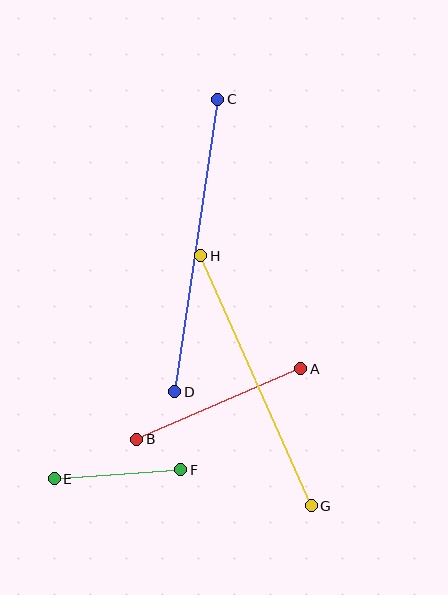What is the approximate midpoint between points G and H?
The midpoint is at approximately (256, 381) pixels.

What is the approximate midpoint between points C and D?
The midpoint is at approximately (196, 246) pixels.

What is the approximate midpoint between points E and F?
The midpoint is at approximately (118, 474) pixels.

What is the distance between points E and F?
The distance is approximately 127 pixels.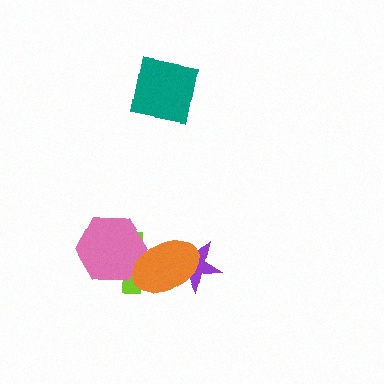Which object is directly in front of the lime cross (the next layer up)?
The pink hexagon is directly in front of the lime cross.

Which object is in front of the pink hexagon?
The orange ellipse is in front of the pink hexagon.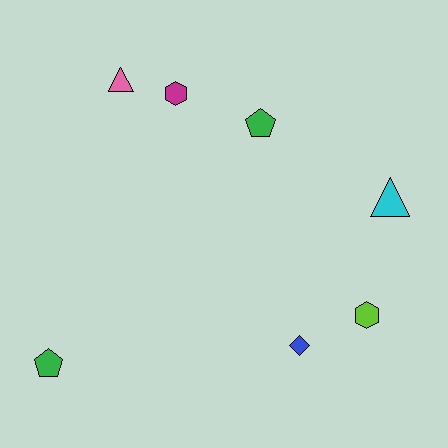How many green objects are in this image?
There are 2 green objects.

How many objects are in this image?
There are 7 objects.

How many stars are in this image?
There are no stars.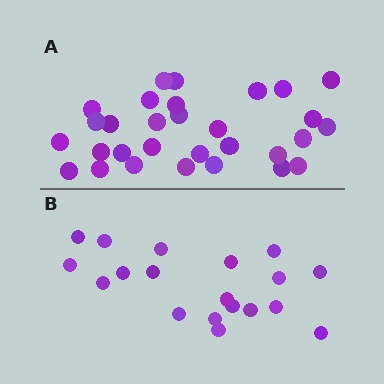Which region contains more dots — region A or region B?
Region A (the top region) has more dots.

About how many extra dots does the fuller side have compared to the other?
Region A has roughly 12 or so more dots than region B.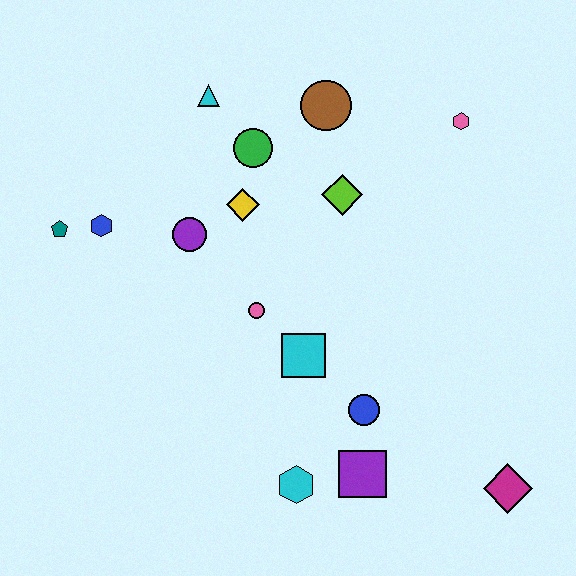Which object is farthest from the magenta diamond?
The teal pentagon is farthest from the magenta diamond.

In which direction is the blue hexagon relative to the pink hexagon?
The blue hexagon is to the left of the pink hexagon.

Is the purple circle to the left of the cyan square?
Yes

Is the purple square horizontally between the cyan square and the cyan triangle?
No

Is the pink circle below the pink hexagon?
Yes